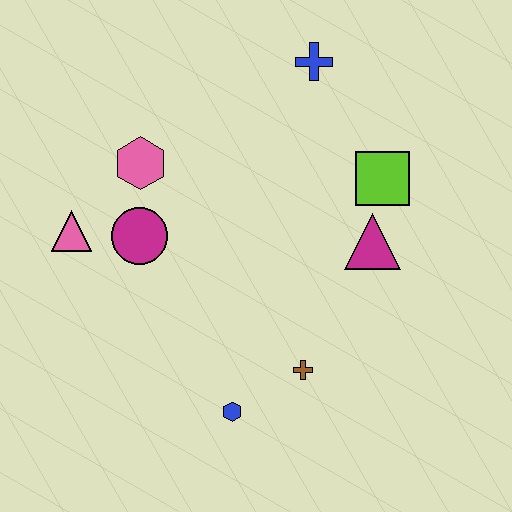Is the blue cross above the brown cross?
Yes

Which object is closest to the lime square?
The magenta triangle is closest to the lime square.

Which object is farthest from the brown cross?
The blue cross is farthest from the brown cross.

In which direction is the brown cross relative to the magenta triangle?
The brown cross is below the magenta triangle.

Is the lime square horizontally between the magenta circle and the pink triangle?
No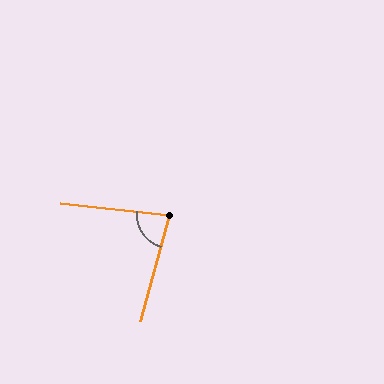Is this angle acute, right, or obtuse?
It is acute.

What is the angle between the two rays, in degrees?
Approximately 81 degrees.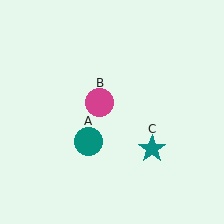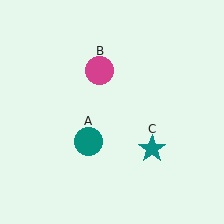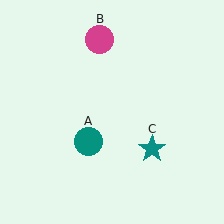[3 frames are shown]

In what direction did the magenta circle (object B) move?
The magenta circle (object B) moved up.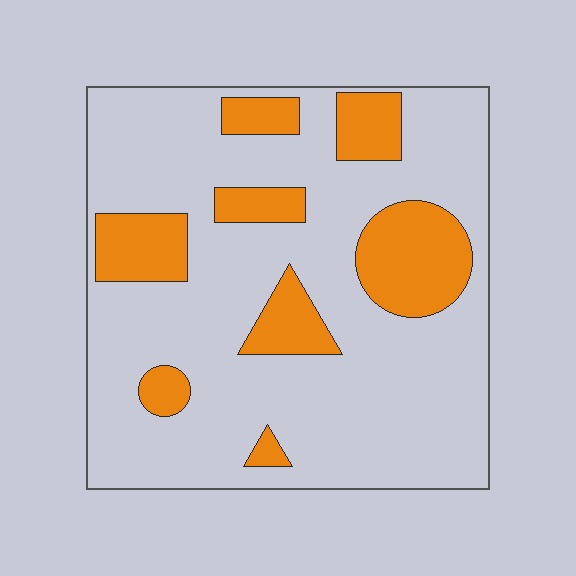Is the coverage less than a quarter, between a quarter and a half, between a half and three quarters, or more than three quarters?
Less than a quarter.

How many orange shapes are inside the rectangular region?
8.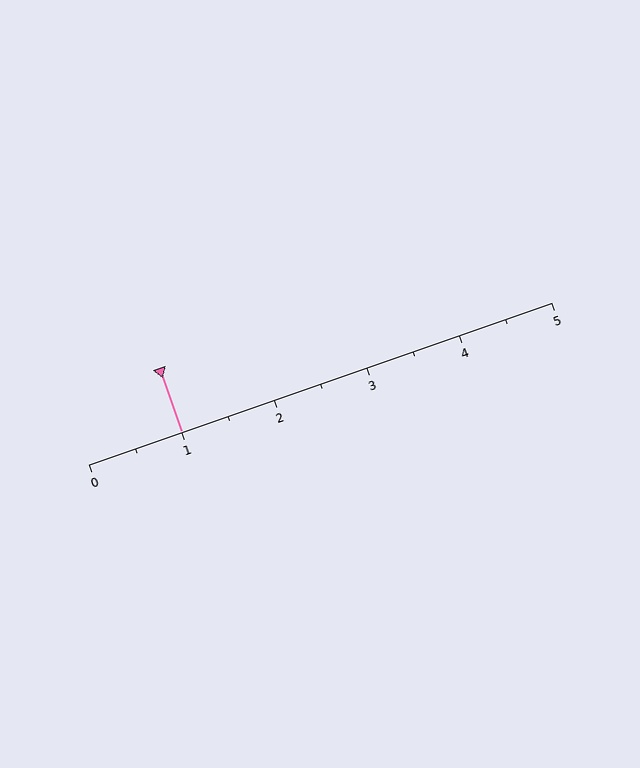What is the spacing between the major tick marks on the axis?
The major ticks are spaced 1 apart.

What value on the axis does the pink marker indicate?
The marker indicates approximately 1.